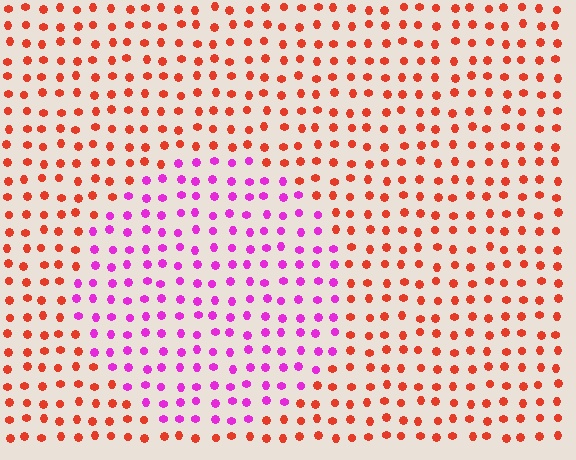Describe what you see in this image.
The image is filled with small red elements in a uniform arrangement. A circle-shaped region is visible where the elements are tinted to a slightly different hue, forming a subtle color boundary.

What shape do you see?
I see a circle.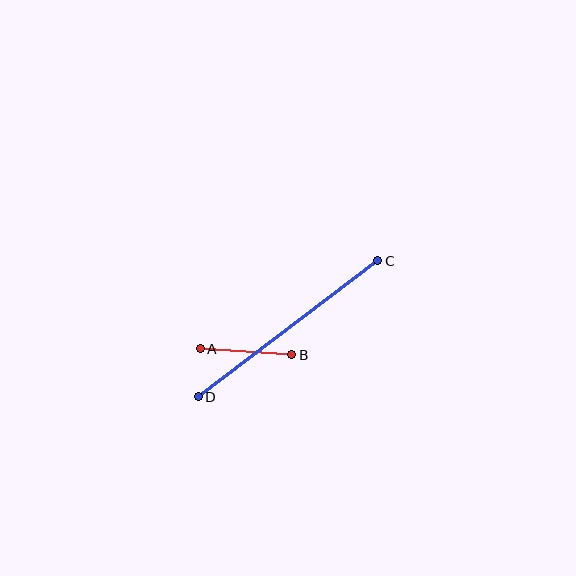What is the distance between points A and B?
The distance is approximately 92 pixels.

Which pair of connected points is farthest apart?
Points C and D are farthest apart.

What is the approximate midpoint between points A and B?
The midpoint is at approximately (246, 352) pixels.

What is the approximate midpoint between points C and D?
The midpoint is at approximately (288, 329) pixels.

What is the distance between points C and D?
The distance is approximately 225 pixels.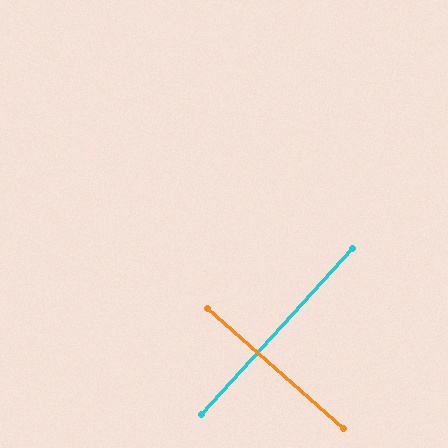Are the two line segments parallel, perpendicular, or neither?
Perpendicular — they meet at approximately 89°.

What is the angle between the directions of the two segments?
Approximately 89 degrees.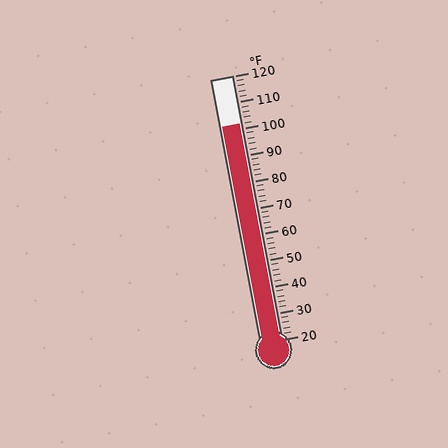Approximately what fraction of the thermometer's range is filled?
The thermometer is filled to approximately 80% of its range.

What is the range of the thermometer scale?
The thermometer scale ranges from 20°F to 120°F.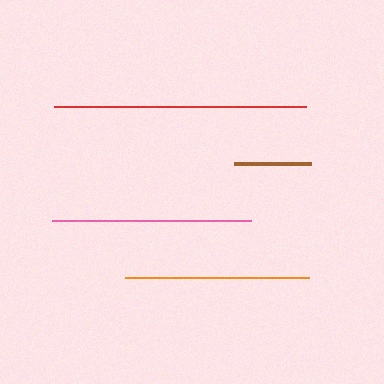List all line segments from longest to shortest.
From longest to shortest: red, pink, orange, brown.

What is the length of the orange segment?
The orange segment is approximately 184 pixels long.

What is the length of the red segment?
The red segment is approximately 252 pixels long.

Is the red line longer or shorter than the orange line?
The red line is longer than the orange line.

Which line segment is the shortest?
The brown line is the shortest at approximately 77 pixels.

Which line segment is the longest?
The red line is the longest at approximately 252 pixels.